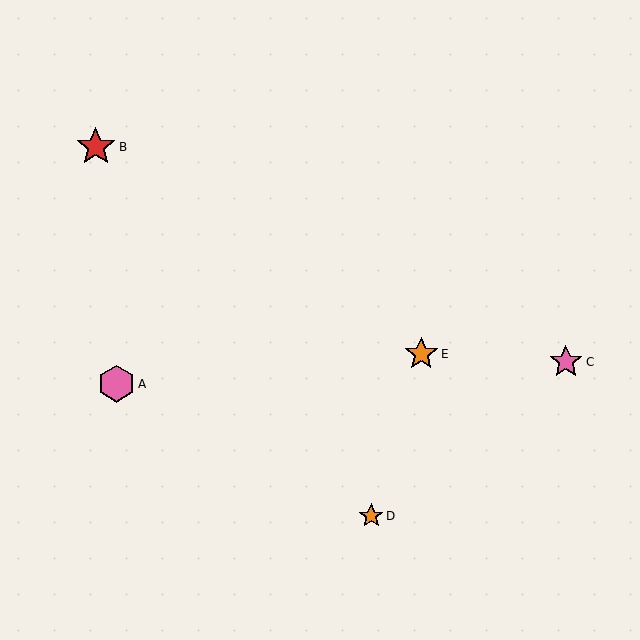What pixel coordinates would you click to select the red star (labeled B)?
Click at (96, 147) to select the red star B.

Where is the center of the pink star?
The center of the pink star is at (566, 362).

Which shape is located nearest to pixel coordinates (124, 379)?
The pink hexagon (labeled A) at (117, 384) is nearest to that location.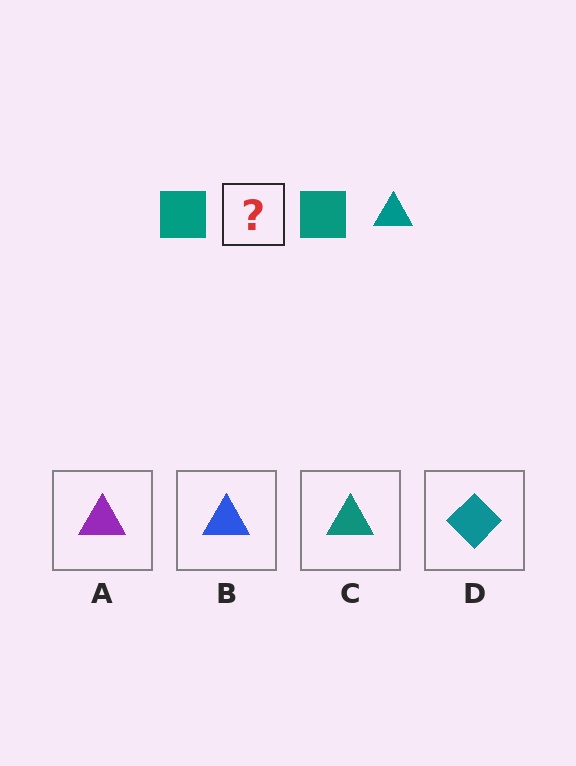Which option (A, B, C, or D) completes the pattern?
C.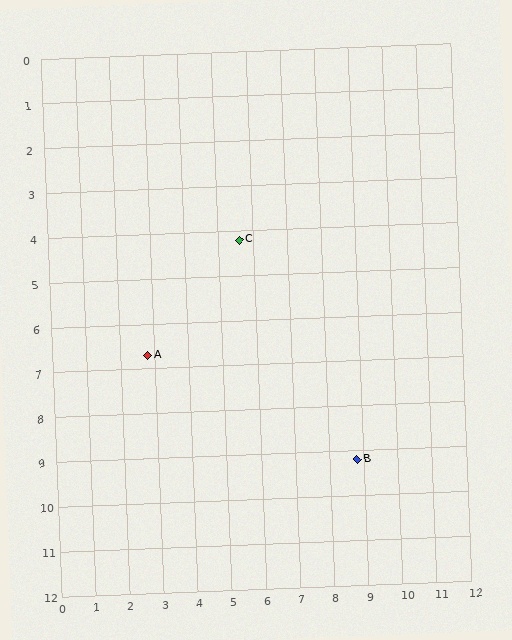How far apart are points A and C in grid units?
Points A and C are about 3.8 grid units apart.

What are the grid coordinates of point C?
Point C is at approximately (5.6, 4.2).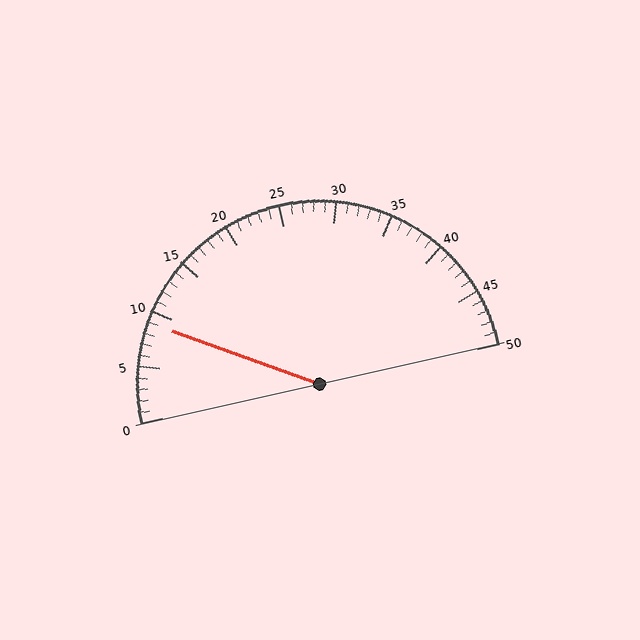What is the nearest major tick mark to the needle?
The nearest major tick mark is 10.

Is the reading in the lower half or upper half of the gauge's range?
The reading is in the lower half of the range (0 to 50).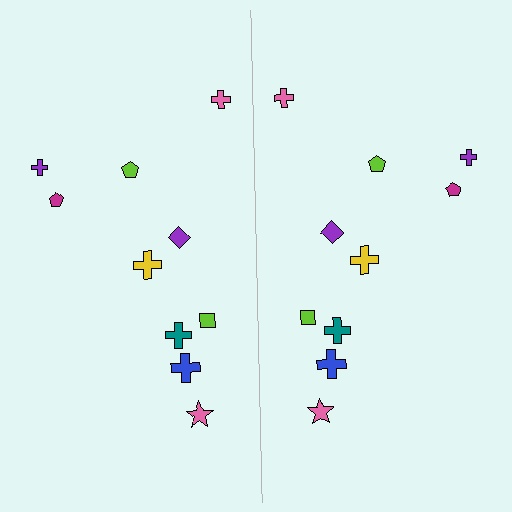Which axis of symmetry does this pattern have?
The pattern has a vertical axis of symmetry running through the center of the image.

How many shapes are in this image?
There are 20 shapes in this image.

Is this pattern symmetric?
Yes, this pattern has bilateral (reflection) symmetry.